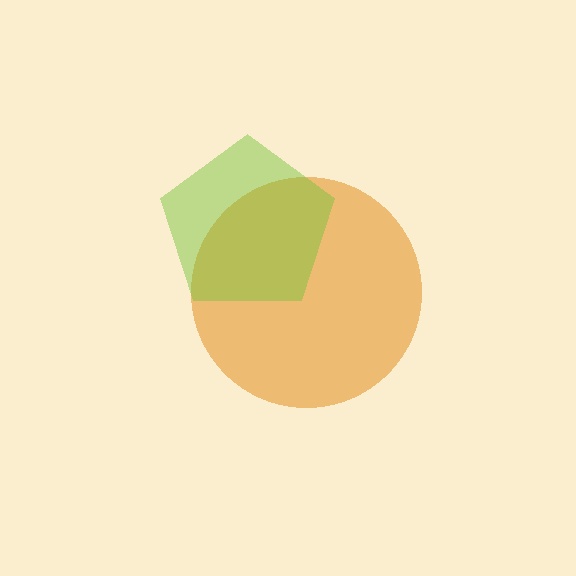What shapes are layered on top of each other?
The layered shapes are: an orange circle, a lime pentagon.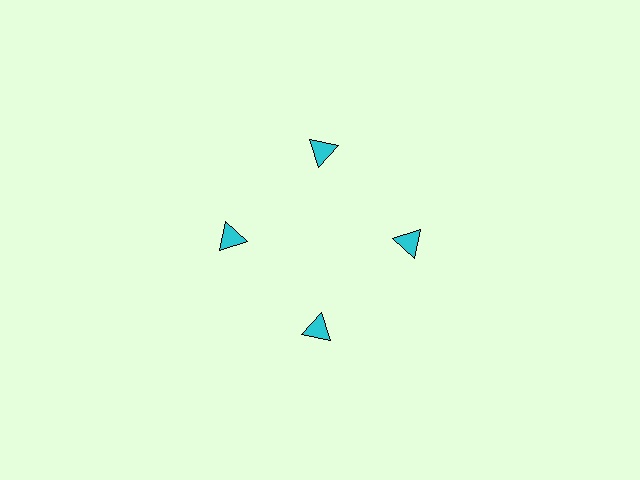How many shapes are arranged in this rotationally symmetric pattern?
There are 4 shapes, arranged in 4 groups of 1.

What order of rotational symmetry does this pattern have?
This pattern has 4-fold rotational symmetry.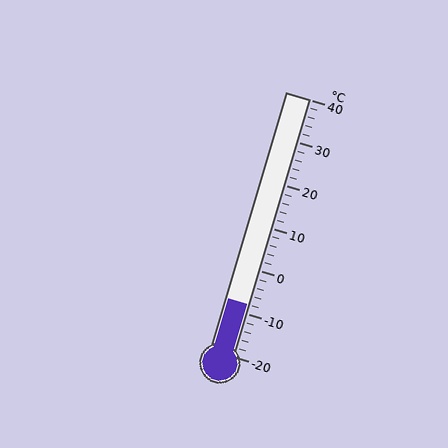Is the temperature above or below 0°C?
The temperature is below 0°C.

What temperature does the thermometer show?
The thermometer shows approximately -8°C.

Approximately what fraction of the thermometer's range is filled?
The thermometer is filled to approximately 20% of its range.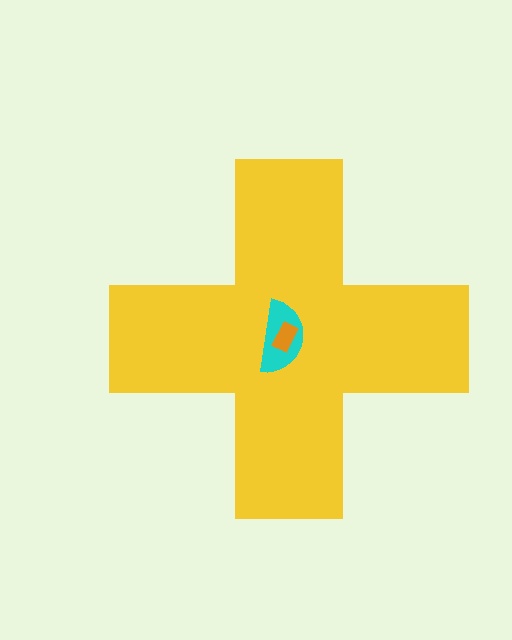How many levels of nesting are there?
3.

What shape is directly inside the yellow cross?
The cyan semicircle.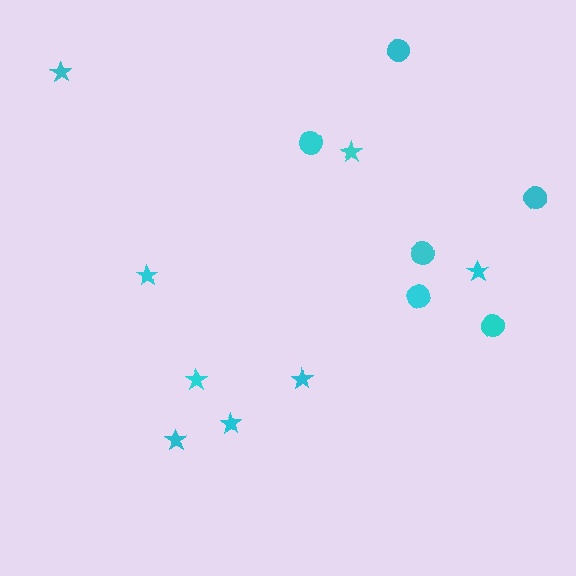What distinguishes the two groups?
There are 2 groups: one group of stars (8) and one group of circles (6).